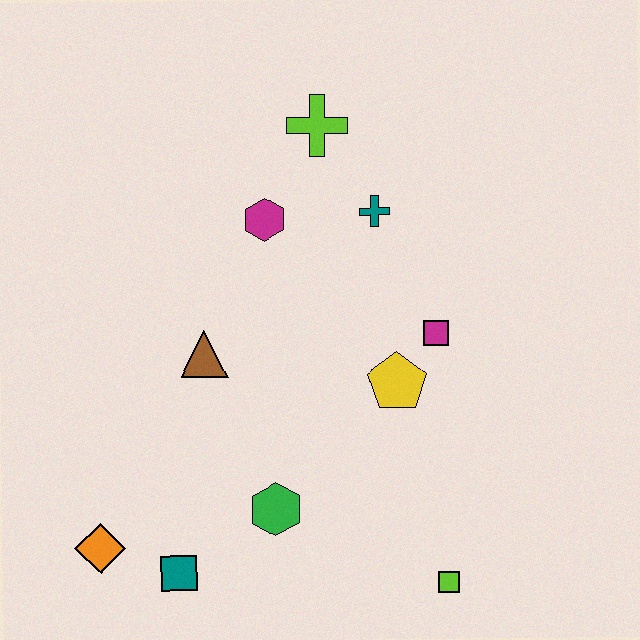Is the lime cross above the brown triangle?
Yes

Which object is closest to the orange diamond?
The teal square is closest to the orange diamond.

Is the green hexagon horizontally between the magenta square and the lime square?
No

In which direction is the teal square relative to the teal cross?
The teal square is below the teal cross.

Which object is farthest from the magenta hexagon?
The lime square is farthest from the magenta hexagon.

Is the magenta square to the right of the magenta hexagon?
Yes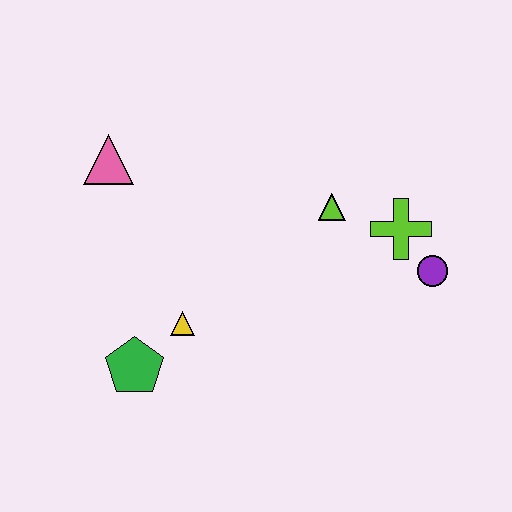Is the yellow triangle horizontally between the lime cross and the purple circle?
No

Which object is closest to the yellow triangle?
The green pentagon is closest to the yellow triangle.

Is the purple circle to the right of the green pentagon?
Yes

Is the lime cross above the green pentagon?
Yes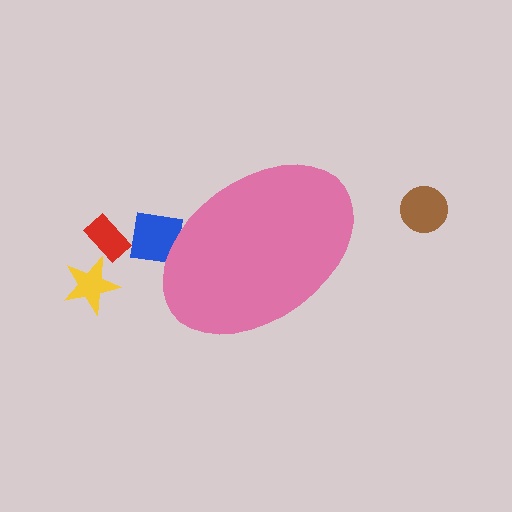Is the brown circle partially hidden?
No, the brown circle is fully visible.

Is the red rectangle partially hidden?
No, the red rectangle is fully visible.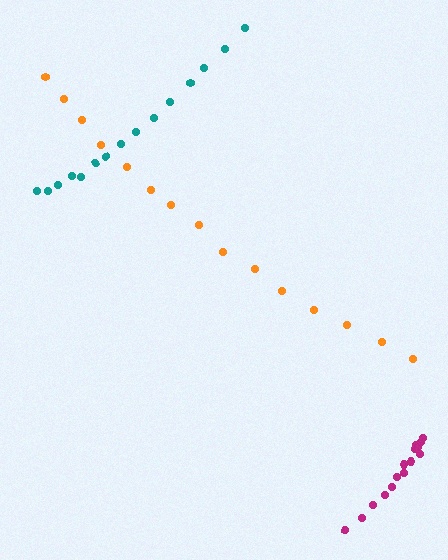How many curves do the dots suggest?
There are 3 distinct paths.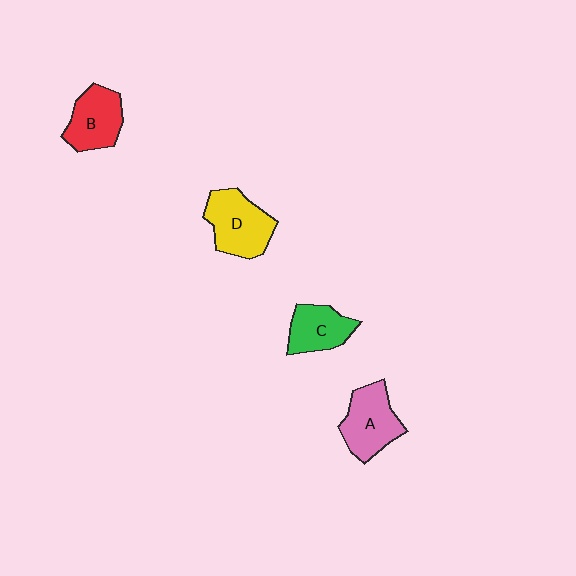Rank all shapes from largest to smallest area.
From largest to smallest: D (yellow), A (pink), B (red), C (green).